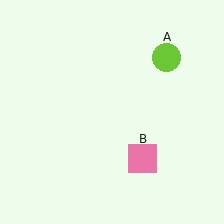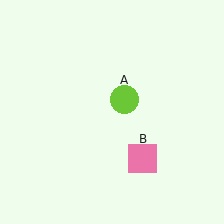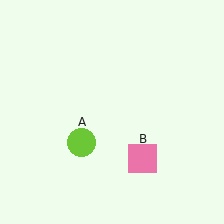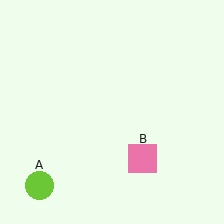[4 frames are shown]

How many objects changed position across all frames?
1 object changed position: lime circle (object A).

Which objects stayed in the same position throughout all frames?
Pink square (object B) remained stationary.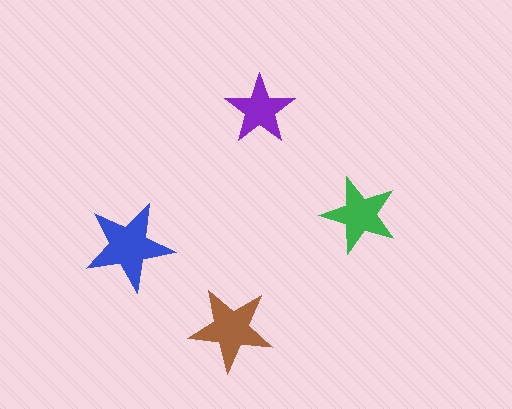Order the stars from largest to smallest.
the blue one, the brown one, the green one, the purple one.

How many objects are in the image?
There are 4 objects in the image.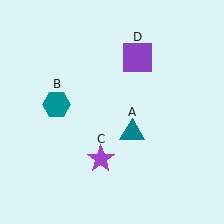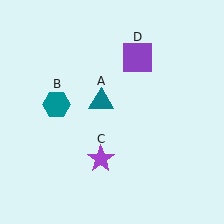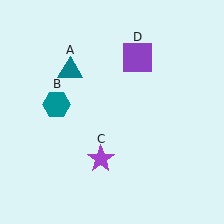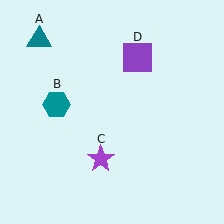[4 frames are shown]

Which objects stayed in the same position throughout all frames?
Teal hexagon (object B) and purple star (object C) and purple square (object D) remained stationary.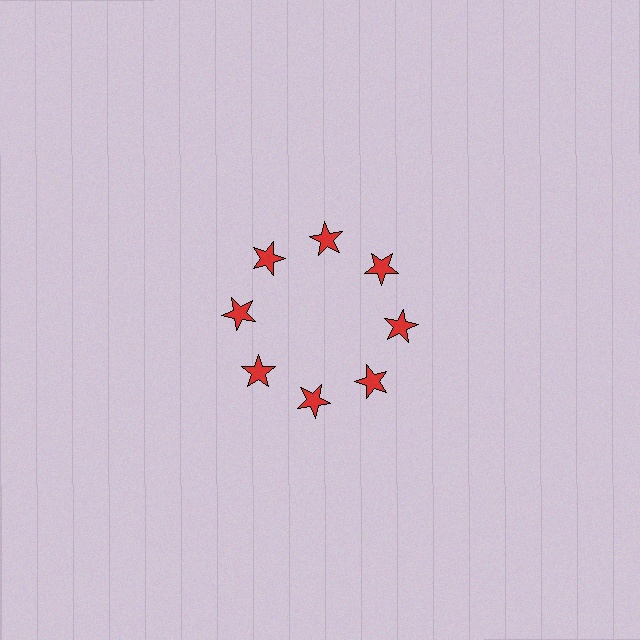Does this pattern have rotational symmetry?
Yes, this pattern has 8-fold rotational symmetry. It looks the same after rotating 45 degrees around the center.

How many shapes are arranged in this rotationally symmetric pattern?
There are 8 shapes, arranged in 8 groups of 1.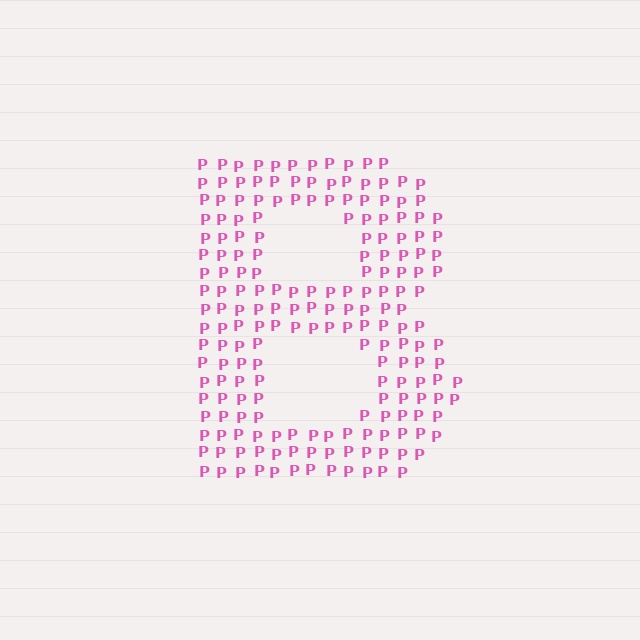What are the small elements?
The small elements are letter P's.